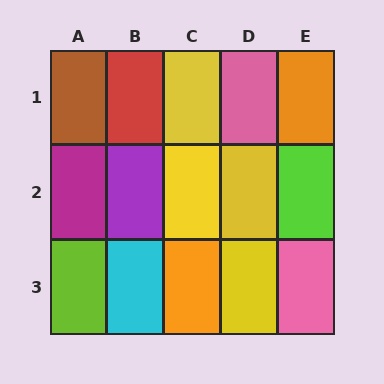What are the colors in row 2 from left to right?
Magenta, purple, yellow, yellow, lime.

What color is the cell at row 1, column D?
Pink.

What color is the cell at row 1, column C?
Yellow.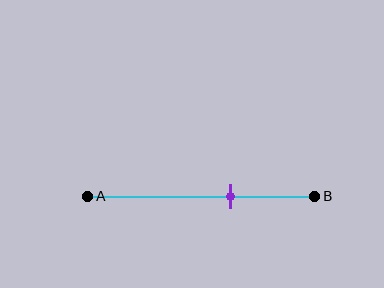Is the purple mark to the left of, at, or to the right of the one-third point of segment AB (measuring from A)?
The purple mark is to the right of the one-third point of segment AB.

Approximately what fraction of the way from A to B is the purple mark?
The purple mark is approximately 65% of the way from A to B.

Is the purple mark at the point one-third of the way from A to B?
No, the mark is at about 65% from A, not at the 33% one-third point.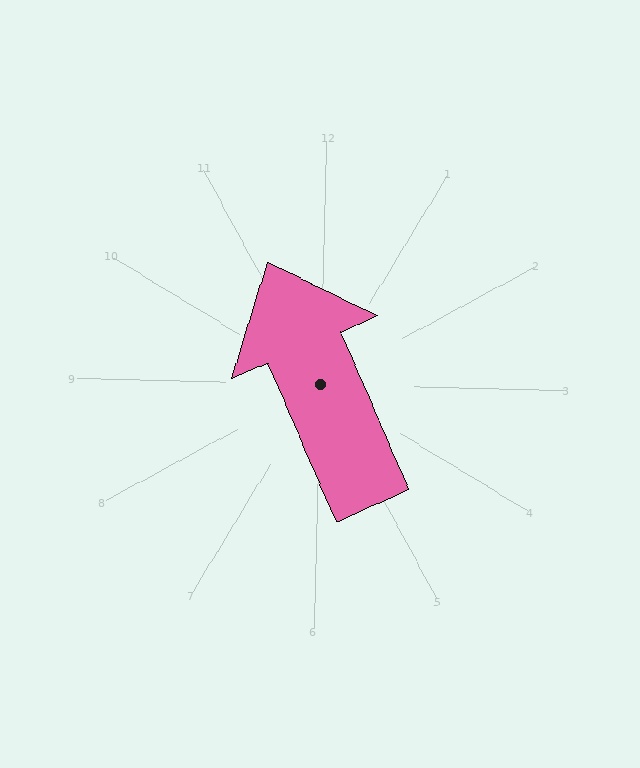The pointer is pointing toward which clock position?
Roughly 11 o'clock.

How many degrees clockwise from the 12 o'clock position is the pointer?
Approximately 335 degrees.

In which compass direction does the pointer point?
Northwest.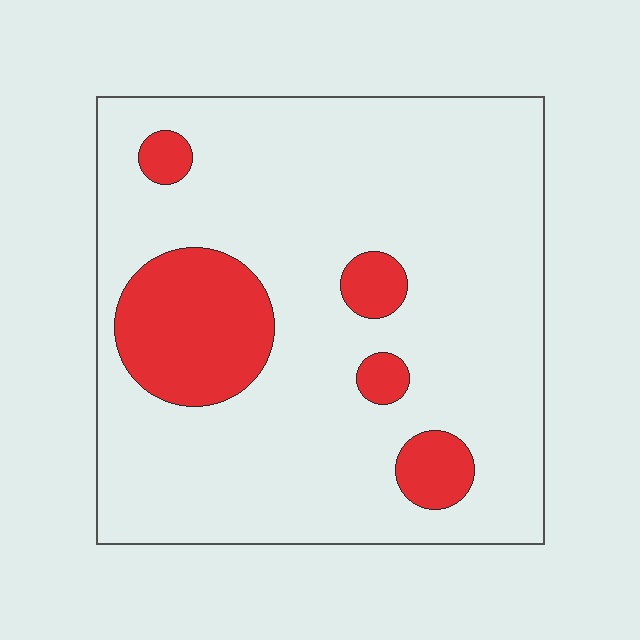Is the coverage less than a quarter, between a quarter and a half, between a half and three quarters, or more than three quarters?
Less than a quarter.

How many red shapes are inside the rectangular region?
5.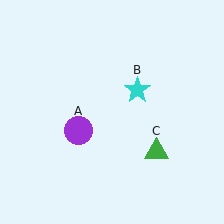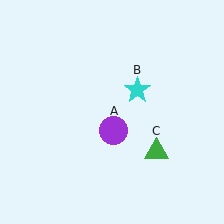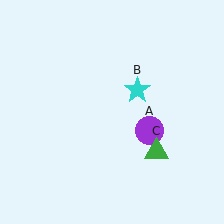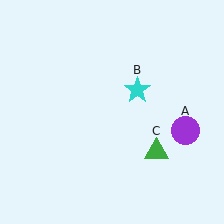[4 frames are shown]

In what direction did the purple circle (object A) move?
The purple circle (object A) moved right.